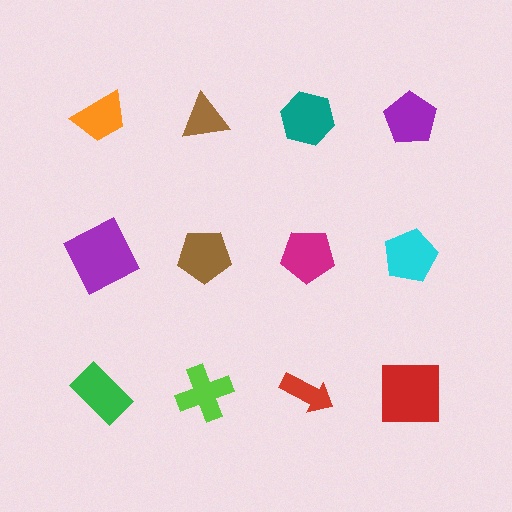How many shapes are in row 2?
4 shapes.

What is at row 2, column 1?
A purple square.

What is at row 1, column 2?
A brown triangle.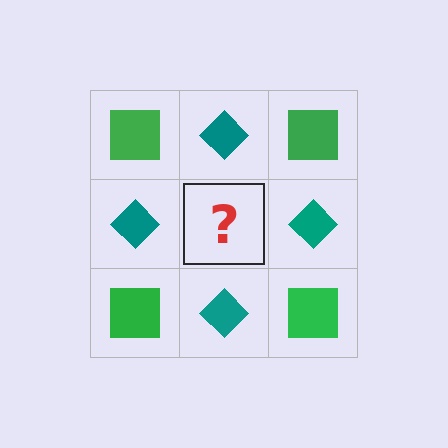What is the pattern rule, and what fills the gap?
The rule is that it alternates green square and teal diamond in a checkerboard pattern. The gap should be filled with a green square.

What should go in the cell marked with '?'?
The missing cell should contain a green square.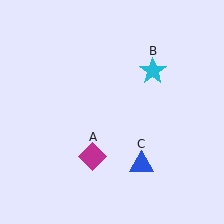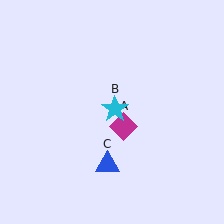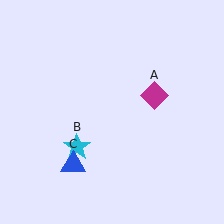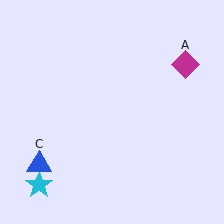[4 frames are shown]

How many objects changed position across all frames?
3 objects changed position: magenta diamond (object A), cyan star (object B), blue triangle (object C).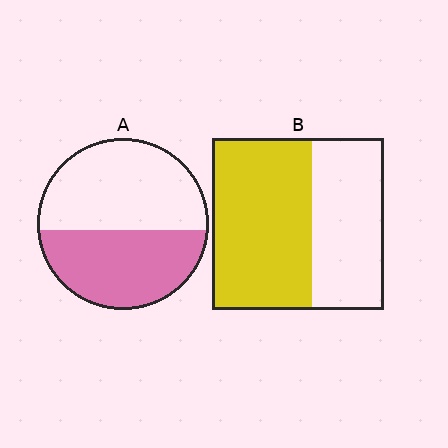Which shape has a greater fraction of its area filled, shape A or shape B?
Shape B.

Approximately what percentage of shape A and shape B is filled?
A is approximately 45% and B is approximately 60%.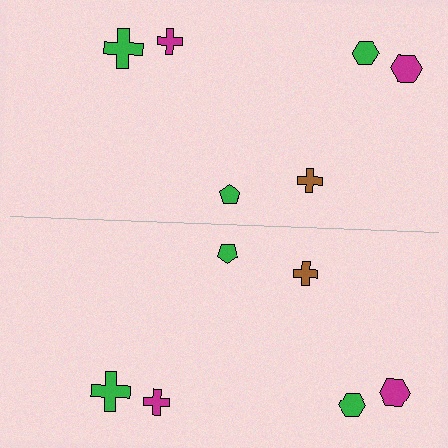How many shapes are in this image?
There are 12 shapes in this image.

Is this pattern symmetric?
Yes, this pattern has bilateral (reflection) symmetry.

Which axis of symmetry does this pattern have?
The pattern has a horizontal axis of symmetry running through the center of the image.